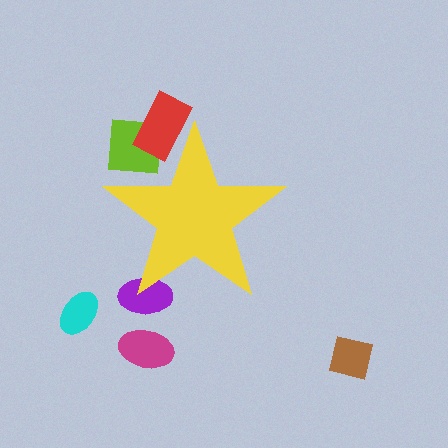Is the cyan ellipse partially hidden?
No, the cyan ellipse is fully visible.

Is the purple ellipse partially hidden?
Yes, the purple ellipse is partially hidden behind the yellow star.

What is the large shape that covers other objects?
A yellow star.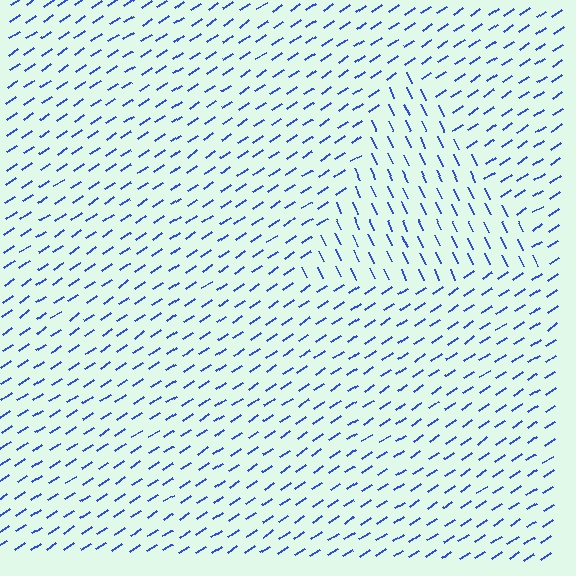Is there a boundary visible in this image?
Yes, there is a texture boundary formed by a change in line orientation.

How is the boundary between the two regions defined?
The boundary is defined purely by a change in line orientation (approximately 81 degrees difference). All lines are the same color and thickness.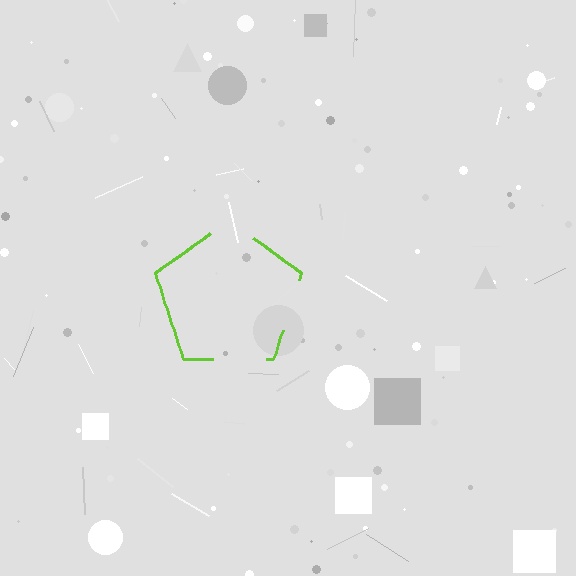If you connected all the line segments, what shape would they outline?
They would outline a pentagon.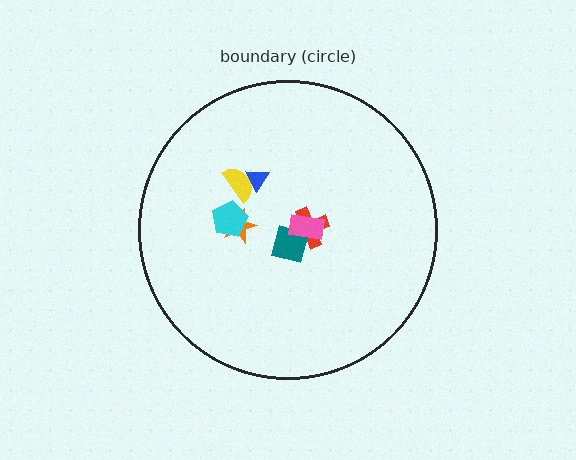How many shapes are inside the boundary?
7 inside, 0 outside.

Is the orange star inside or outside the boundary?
Inside.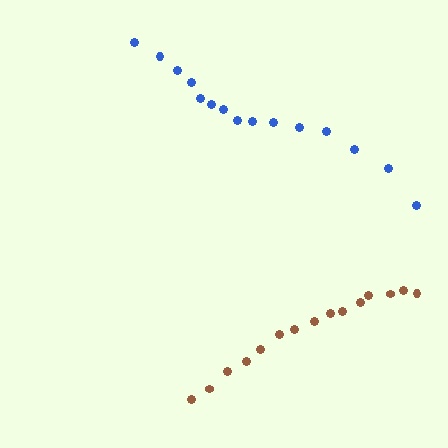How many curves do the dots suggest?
There are 2 distinct paths.